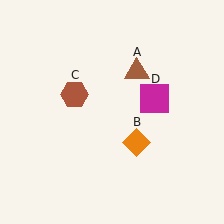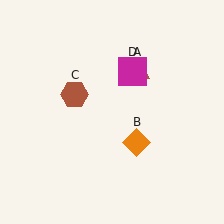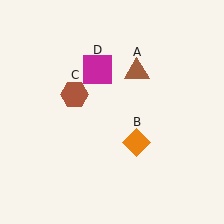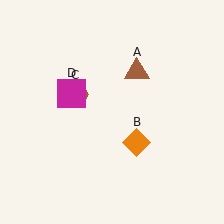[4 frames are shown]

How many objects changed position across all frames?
1 object changed position: magenta square (object D).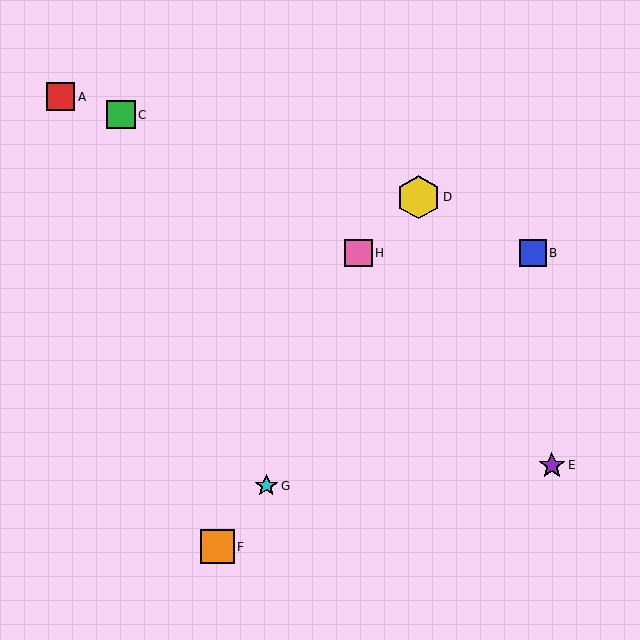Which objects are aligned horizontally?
Objects B, H are aligned horizontally.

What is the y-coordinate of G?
Object G is at y≈486.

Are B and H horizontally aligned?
Yes, both are at y≈253.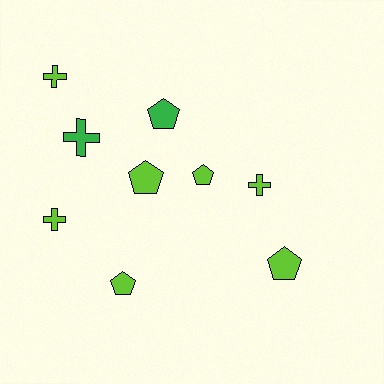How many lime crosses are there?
There are 3 lime crosses.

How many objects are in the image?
There are 9 objects.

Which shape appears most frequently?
Pentagon, with 5 objects.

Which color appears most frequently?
Lime, with 7 objects.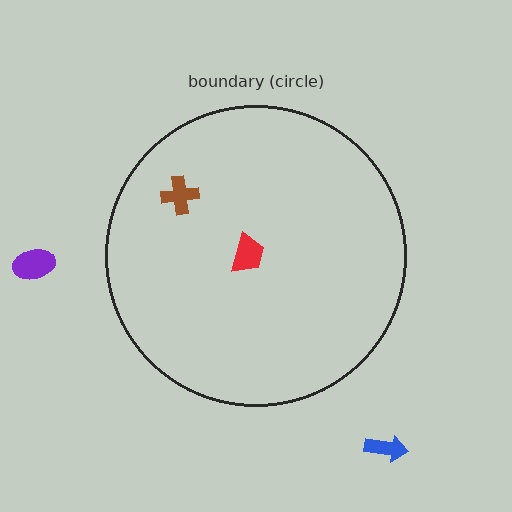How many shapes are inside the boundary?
2 inside, 2 outside.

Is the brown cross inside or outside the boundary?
Inside.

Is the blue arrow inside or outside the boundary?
Outside.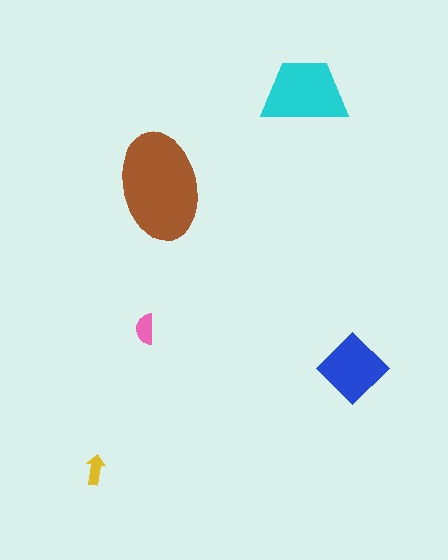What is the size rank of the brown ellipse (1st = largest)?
1st.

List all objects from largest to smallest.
The brown ellipse, the cyan trapezoid, the blue diamond, the pink semicircle, the yellow arrow.